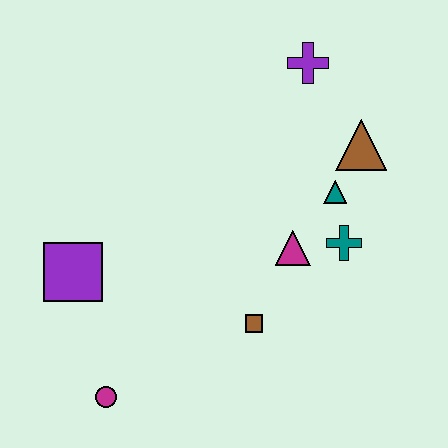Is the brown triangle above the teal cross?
Yes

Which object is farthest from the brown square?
The purple cross is farthest from the brown square.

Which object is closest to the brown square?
The magenta triangle is closest to the brown square.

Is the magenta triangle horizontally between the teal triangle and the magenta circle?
Yes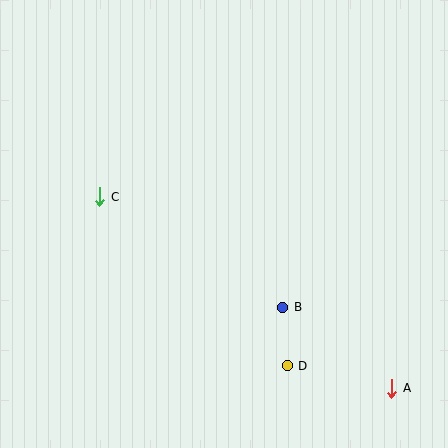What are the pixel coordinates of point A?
Point A is at (392, 388).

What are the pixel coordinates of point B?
Point B is at (283, 307).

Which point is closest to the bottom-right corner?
Point A is closest to the bottom-right corner.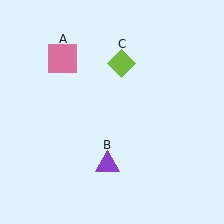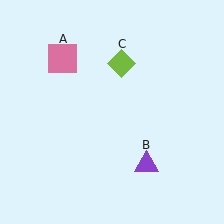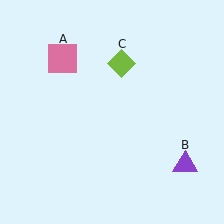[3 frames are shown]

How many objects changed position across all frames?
1 object changed position: purple triangle (object B).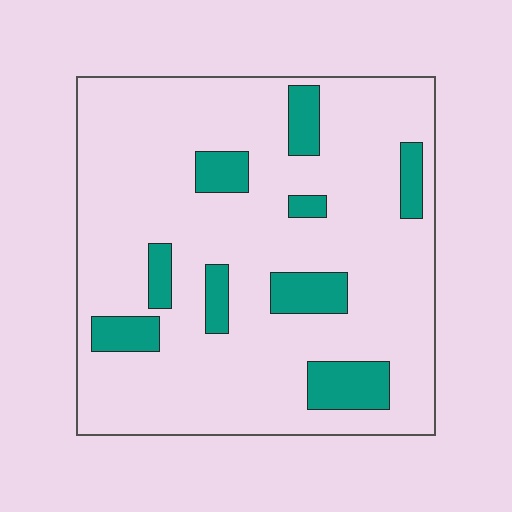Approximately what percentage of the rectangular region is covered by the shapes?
Approximately 15%.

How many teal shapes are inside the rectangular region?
9.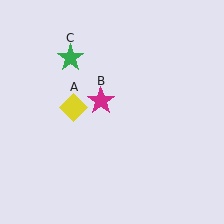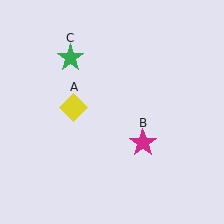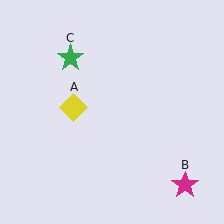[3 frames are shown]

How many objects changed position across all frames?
1 object changed position: magenta star (object B).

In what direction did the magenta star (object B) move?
The magenta star (object B) moved down and to the right.